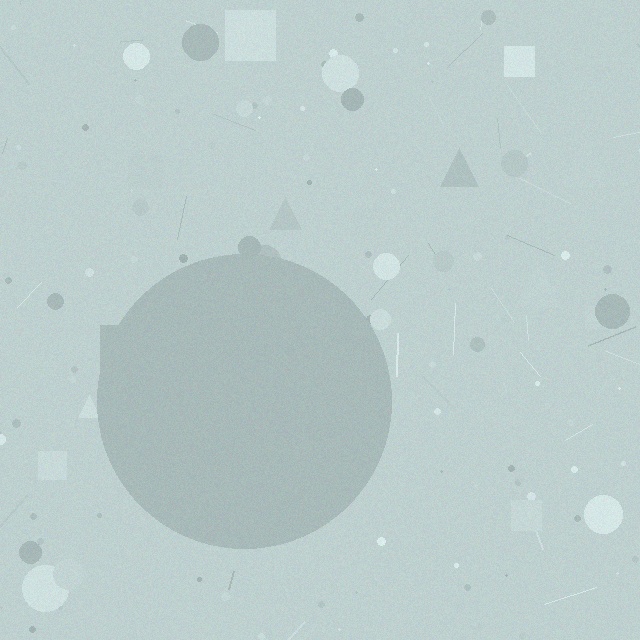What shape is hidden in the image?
A circle is hidden in the image.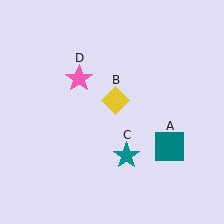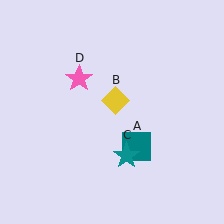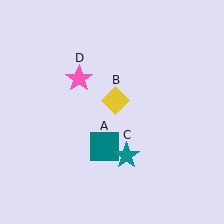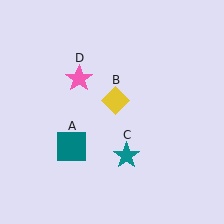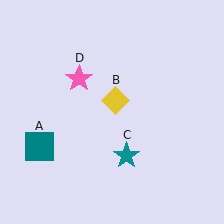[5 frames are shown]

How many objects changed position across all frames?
1 object changed position: teal square (object A).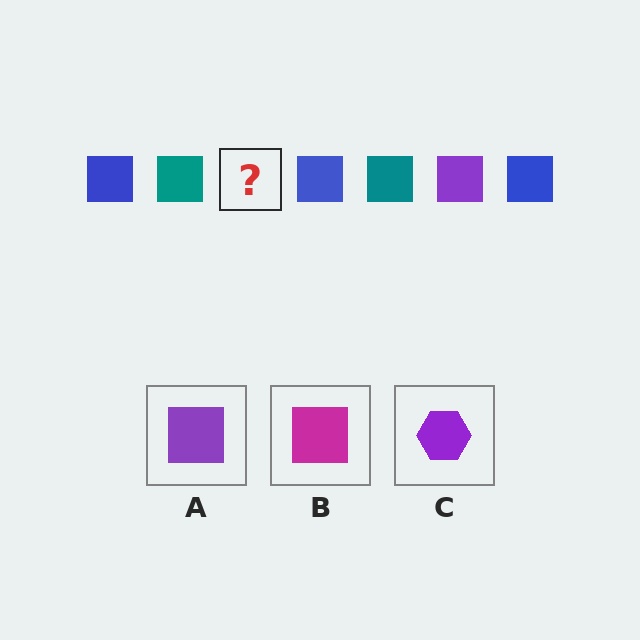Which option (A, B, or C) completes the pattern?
A.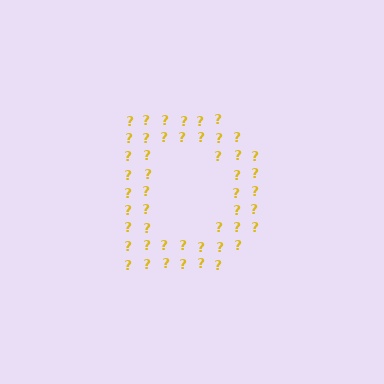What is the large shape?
The large shape is the letter D.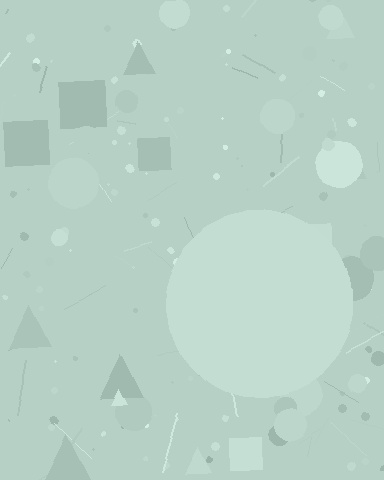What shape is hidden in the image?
A circle is hidden in the image.